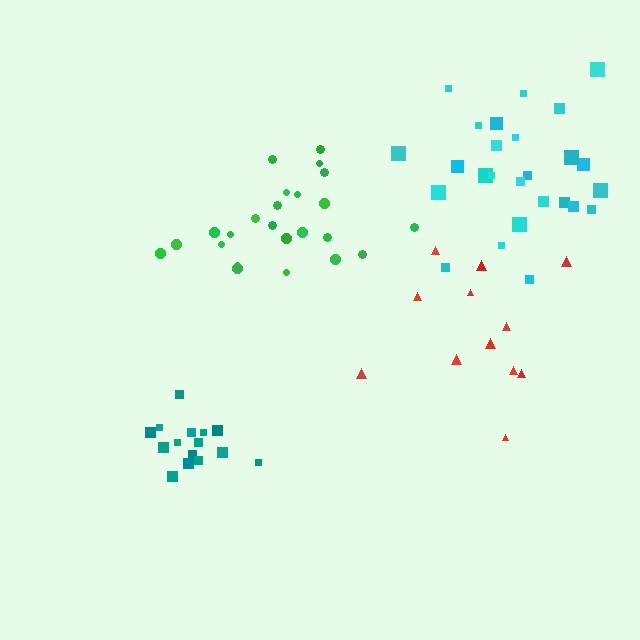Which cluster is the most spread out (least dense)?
Red.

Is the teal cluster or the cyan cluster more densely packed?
Teal.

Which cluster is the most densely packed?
Teal.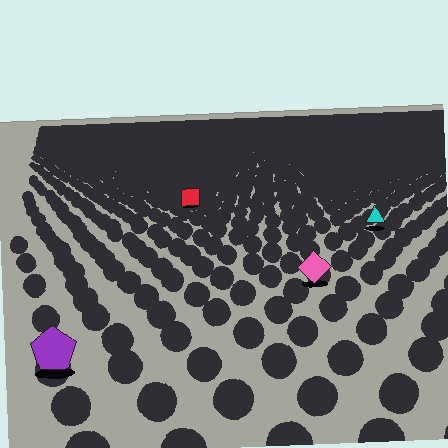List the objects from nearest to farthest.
From nearest to farthest: the purple pentagon, the pink diamond, the cyan triangle, the red square.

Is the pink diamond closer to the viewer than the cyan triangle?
Yes. The pink diamond is closer — you can tell from the texture gradient: the ground texture is coarser near it.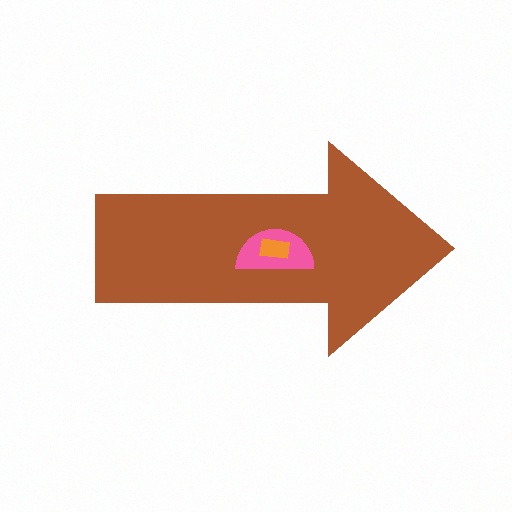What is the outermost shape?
The brown arrow.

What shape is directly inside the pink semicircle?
The orange rectangle.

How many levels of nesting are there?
3.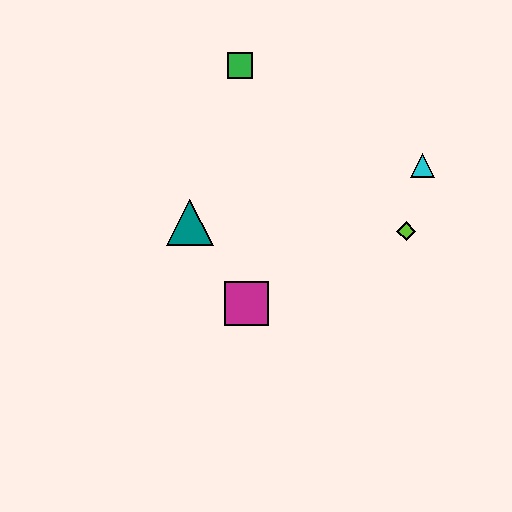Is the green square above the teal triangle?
Yes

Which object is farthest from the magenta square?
The green square is farthest from the magenta square.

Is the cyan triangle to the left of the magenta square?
No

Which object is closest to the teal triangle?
The magenta square is closest to the teal triangle.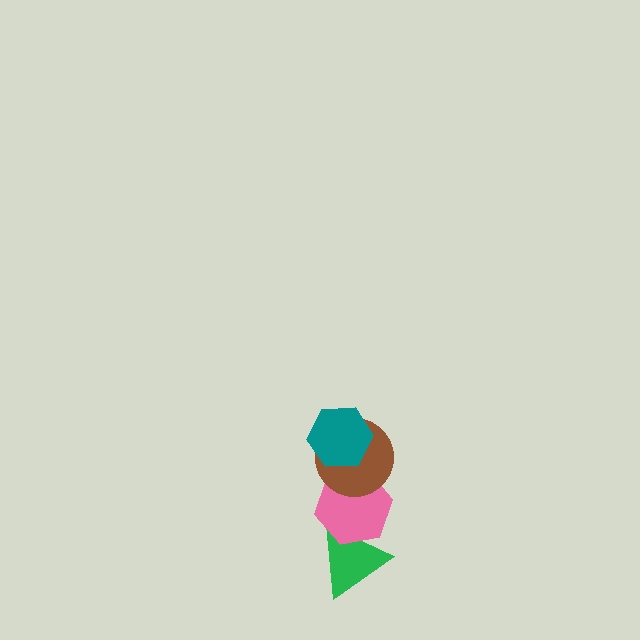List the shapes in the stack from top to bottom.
From top to bottom: the teal hexagon, the brown circle, the pink hexagon, the green triangle.